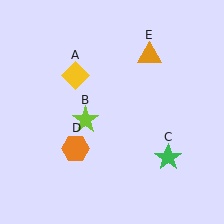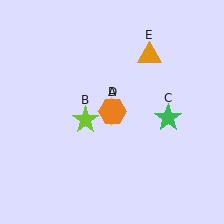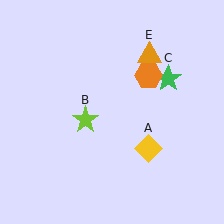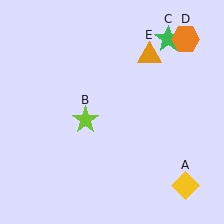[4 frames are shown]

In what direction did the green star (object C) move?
The green star (object C) moved up.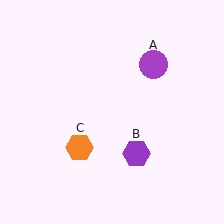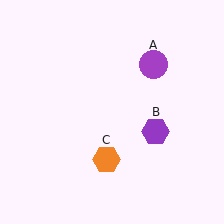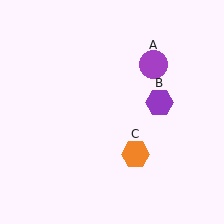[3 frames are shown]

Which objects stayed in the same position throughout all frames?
Purple circle (object A) remained stationary.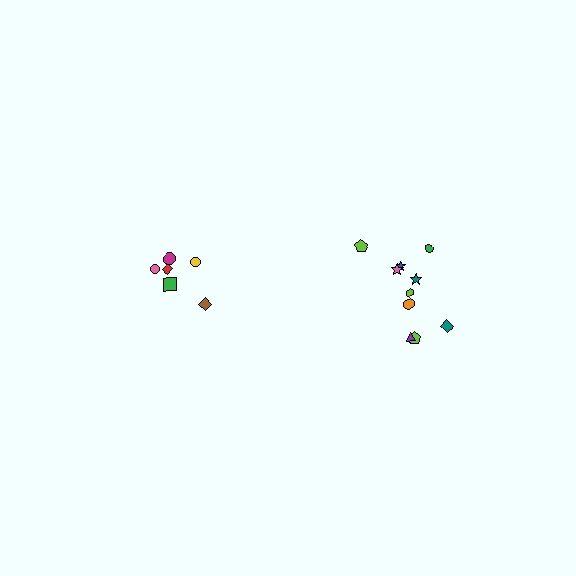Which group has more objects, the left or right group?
The right group.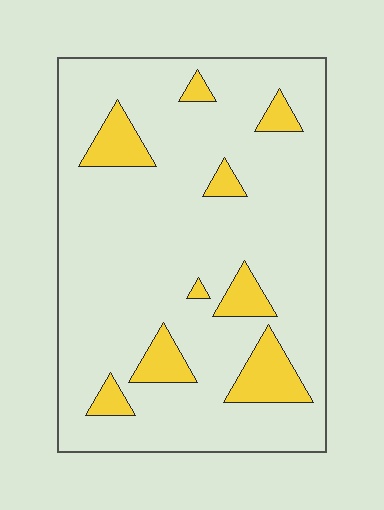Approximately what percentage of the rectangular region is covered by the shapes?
Approximately 15%.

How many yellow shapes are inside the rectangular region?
9.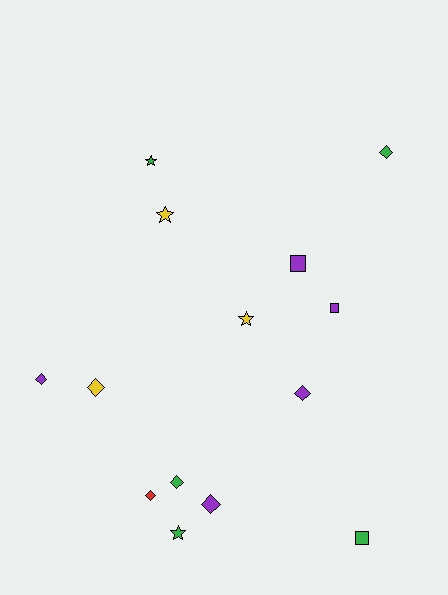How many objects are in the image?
There are 14 objects.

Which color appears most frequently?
Green, with 5 objects.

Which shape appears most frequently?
Diamond, with 7 objects.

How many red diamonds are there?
There is 1 red diamond.